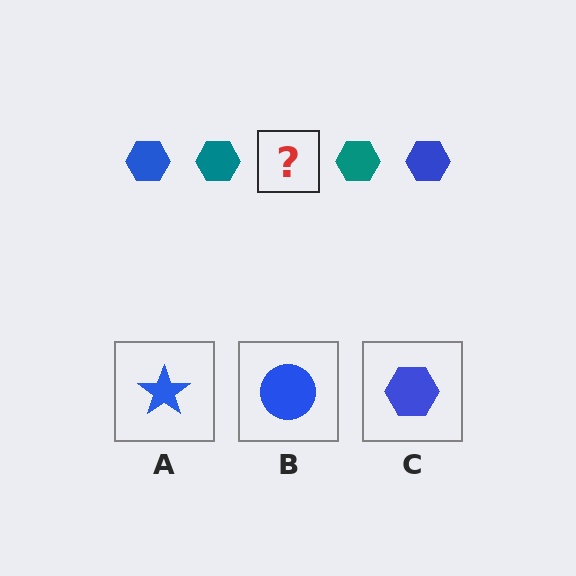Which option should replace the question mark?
Option C.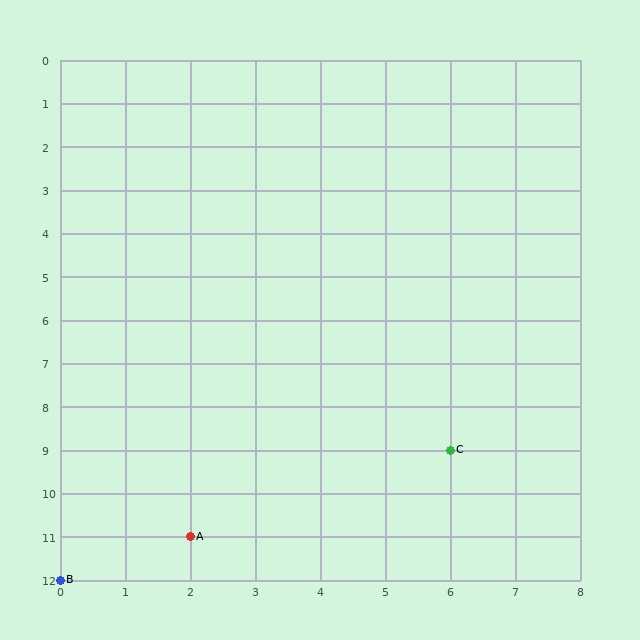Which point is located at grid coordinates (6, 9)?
Point C is at (6, 9).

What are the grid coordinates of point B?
Point B is at grid coordinates (0, 12).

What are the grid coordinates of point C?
Point C is at grid coordinates (6, 9).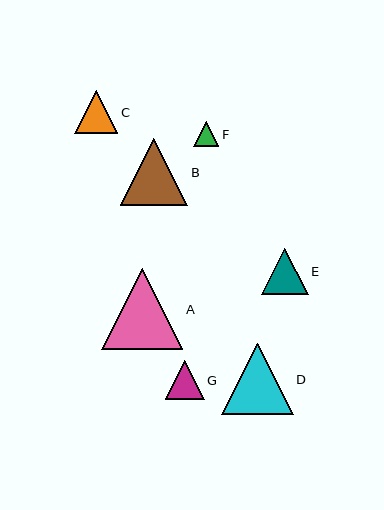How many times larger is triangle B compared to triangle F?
Triangle B is approximately 2.7 times the size of triangle F.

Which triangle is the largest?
Triangle A is the largest with a size of approximately 81 pixels.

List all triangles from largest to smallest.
From largest to smallest: A, D, B, E, C, G, F.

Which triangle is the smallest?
Triangle F is the smallest with a size of approximately 25 pixels.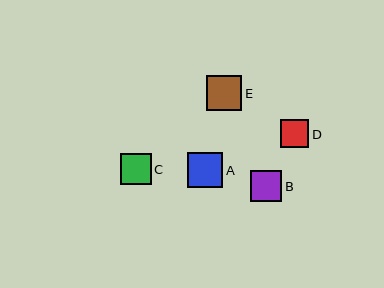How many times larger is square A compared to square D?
Square A is approximately 1.2 times the size of square D.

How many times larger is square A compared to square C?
Square A is approximately 1.1 times the size of square C.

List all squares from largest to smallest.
From largest to smallest: A, E, C, B, D.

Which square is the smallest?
Square D is the smallest with a size of approximately 28 pixels.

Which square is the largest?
Square A is the largest with a size of approximately 35 pixels.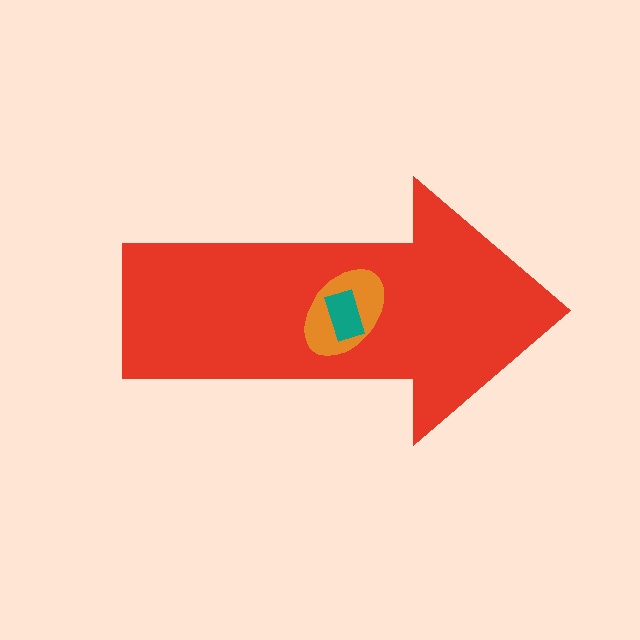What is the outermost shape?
The red arrow.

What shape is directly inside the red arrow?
The orange ellipse.